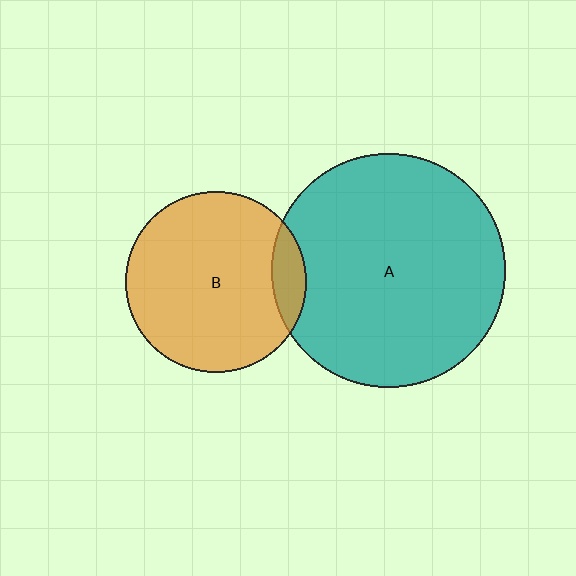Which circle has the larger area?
Circle A (teal).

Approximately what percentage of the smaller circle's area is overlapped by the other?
Approximately 10%.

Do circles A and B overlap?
Yes.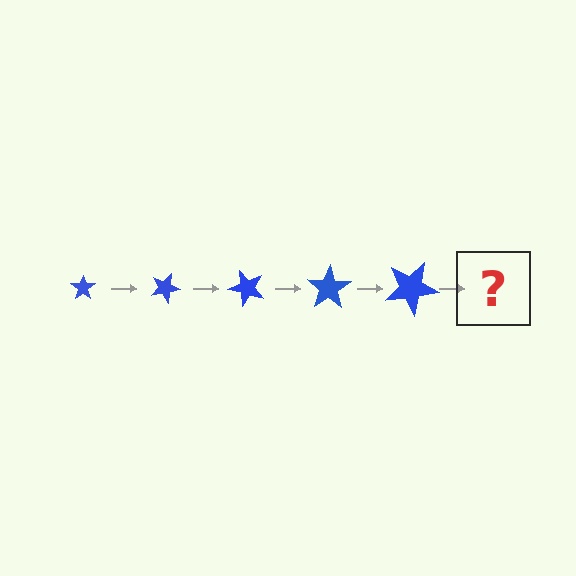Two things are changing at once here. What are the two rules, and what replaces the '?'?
The two rules are that the star grows larger each step and it rotates 25 degrees each step. The '?' should be a star, larger than the previous one and rotated 125 degrees from the start.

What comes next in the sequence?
The next element should be a star, larger than the previous one and rotated 125 degrees from the start.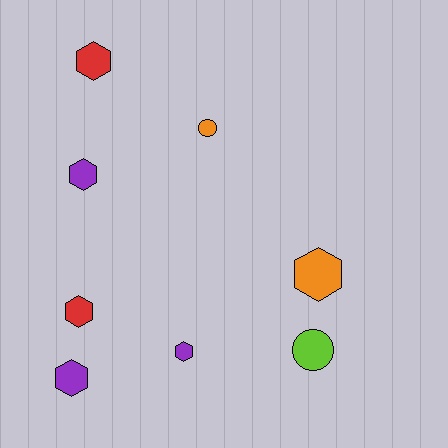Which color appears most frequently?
Purple, with 3 objects.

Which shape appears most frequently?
Hexagon, with 6 objects.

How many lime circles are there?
There is 1 lime circle.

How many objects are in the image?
There are 8 objects.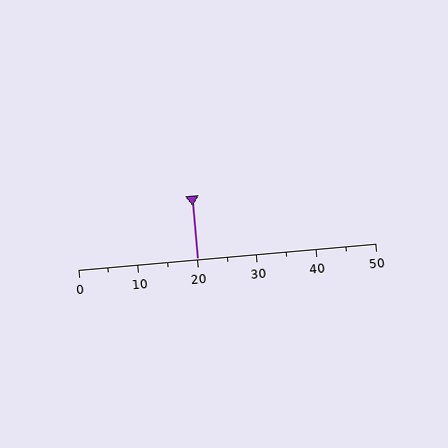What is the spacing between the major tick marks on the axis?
The major ticks are spaced 10 apart.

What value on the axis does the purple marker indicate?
The marker indicates approximately 20.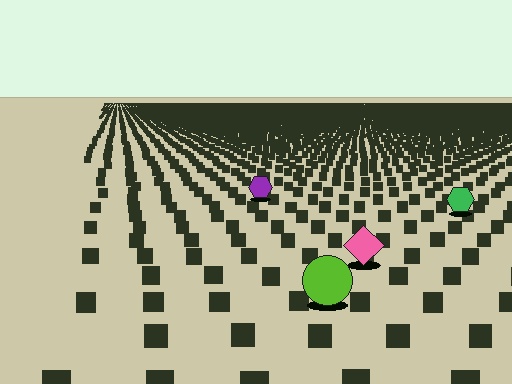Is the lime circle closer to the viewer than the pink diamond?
Yes. The lime circle is closer — you can tell from the texture gradient: the ground texture is coarser near it.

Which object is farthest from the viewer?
The purple hexagon is farthest from the viewer. It appears smaller and the ground texture around it is denser.